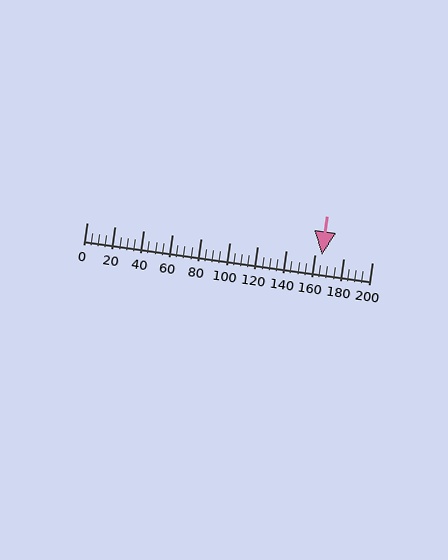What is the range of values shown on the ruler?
The ruler shows values from 0 to 200.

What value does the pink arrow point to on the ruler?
The pink arrow points to approximately 165.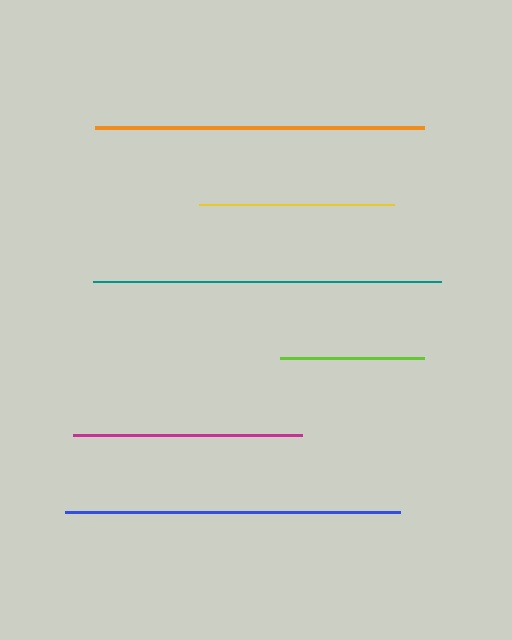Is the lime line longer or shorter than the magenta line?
The magenta line is longer than the lime line.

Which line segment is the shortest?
The lime line is the shortest at approximately 143 pixels.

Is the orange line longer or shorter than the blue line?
The blue line is longer than the orange line.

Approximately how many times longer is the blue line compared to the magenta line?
The blue line is approximately 1.5 times the length of the magenta line.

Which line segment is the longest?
The teal line is the longest at approximately 348 pixels.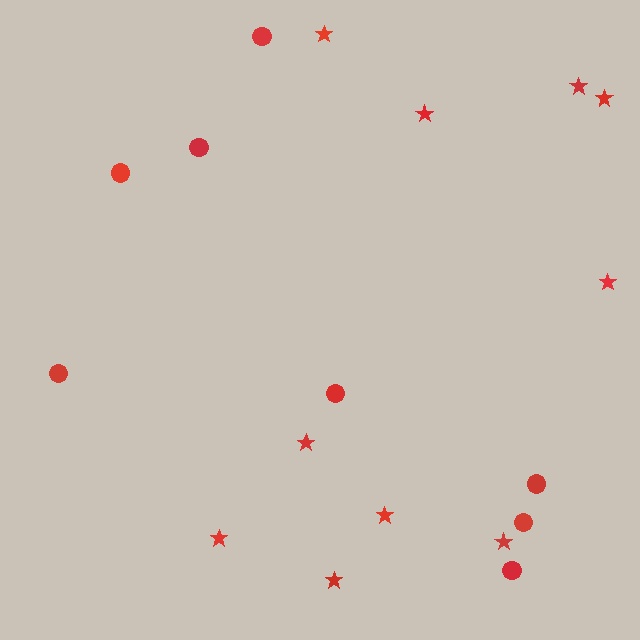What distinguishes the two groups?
There are 2 groups: one group of circles (8) and one group of stars (10).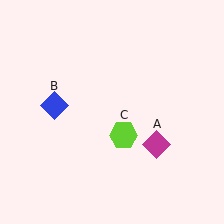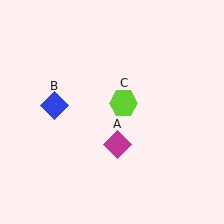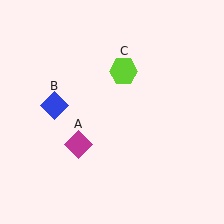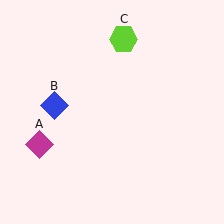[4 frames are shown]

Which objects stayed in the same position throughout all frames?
Blue diamond (object B) remained stationary.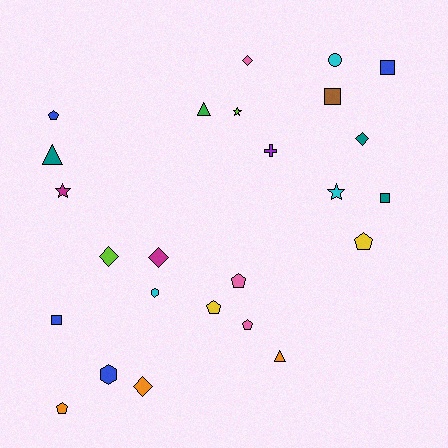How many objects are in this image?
There are 25 objects.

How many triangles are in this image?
There are 3 triangles.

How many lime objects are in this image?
There are 2 lime objects.